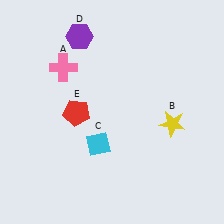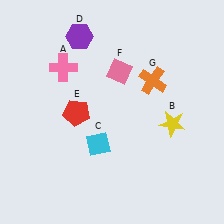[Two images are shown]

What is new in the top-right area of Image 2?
A pink diamond (F) was added in the top-right area of Image 2.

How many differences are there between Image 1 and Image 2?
There are 2 differences between the two images.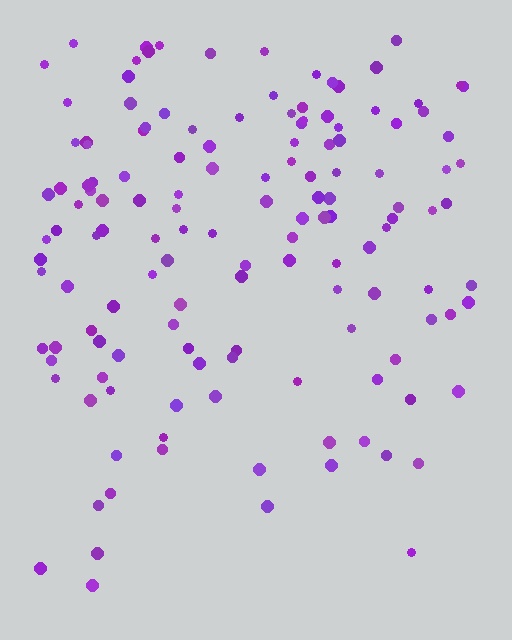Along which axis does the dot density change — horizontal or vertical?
Vertical.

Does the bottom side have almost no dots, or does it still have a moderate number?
Still a moderate number, just noticeably fewer than the top.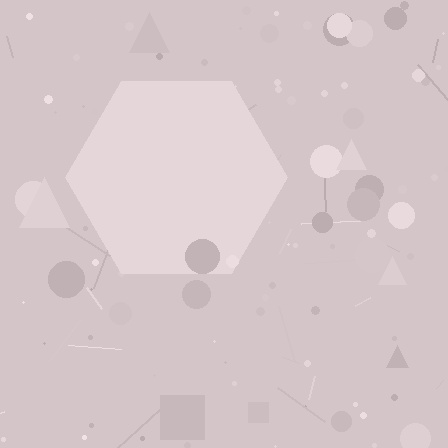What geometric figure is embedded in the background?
A hexagon is embedded in the background.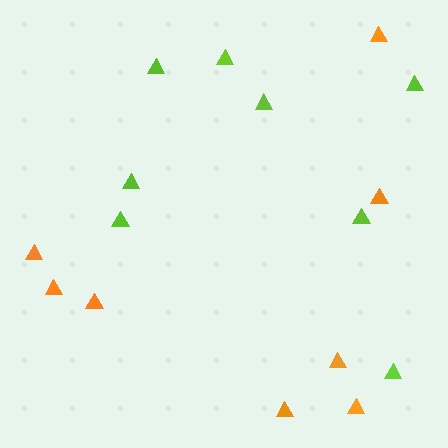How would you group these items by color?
There are 2 groups: one group of orange triangles (8) and one group of lime triangles (8).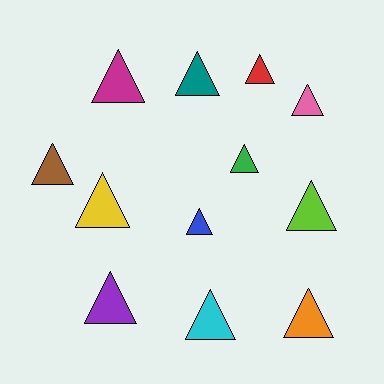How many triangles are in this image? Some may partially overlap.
There are 12 triangles.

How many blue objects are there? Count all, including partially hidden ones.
There is 1 blue object.